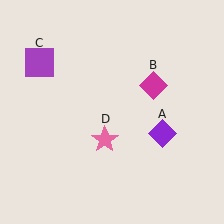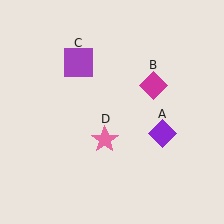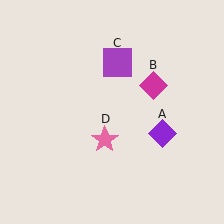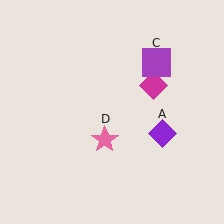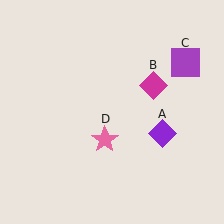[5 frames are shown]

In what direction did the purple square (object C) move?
The purple square (object C) moved right.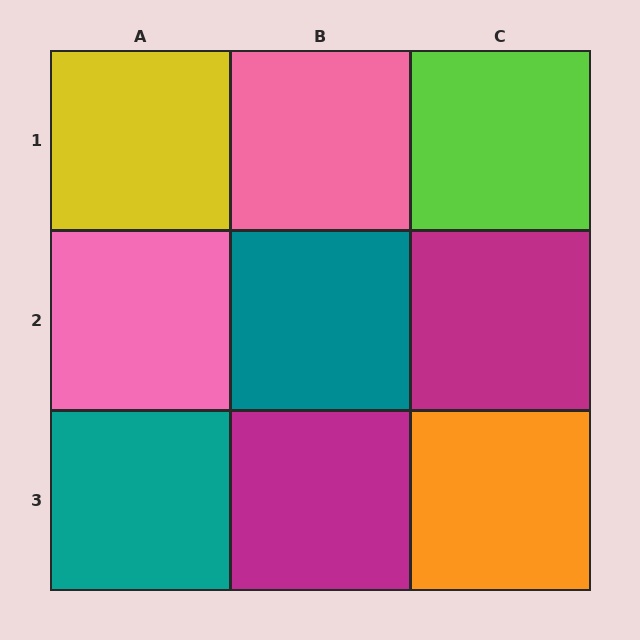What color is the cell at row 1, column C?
Lime.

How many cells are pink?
2 cells are pink.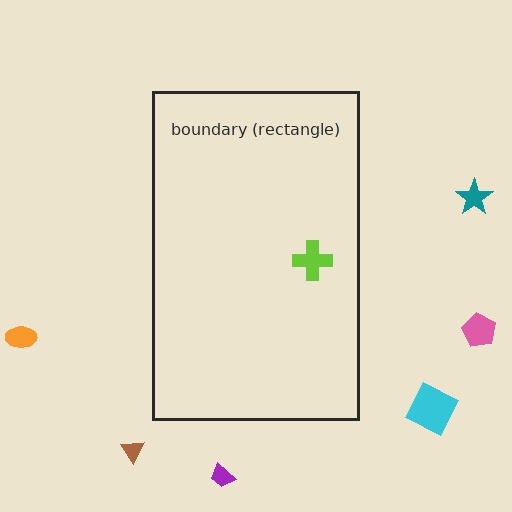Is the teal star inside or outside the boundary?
Outside.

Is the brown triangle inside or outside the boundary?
Outside.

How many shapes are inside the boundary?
1 inside, 6 outside.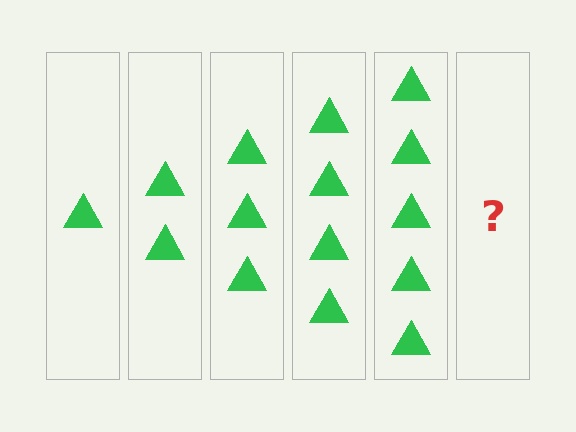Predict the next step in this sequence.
The next step is 6 triangles.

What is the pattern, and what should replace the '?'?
The pattern is that each step adds one more triangle. The '?' should be 6 triangles.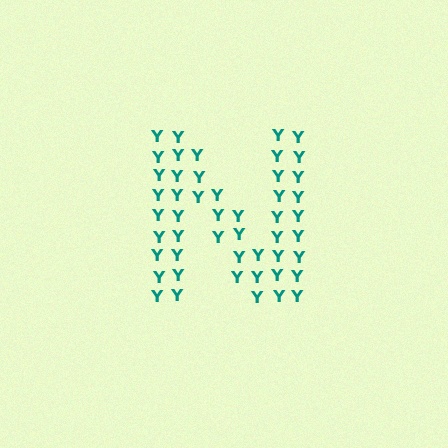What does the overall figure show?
The overall figure shows the letter N.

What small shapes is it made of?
It is made of small letter Y's.